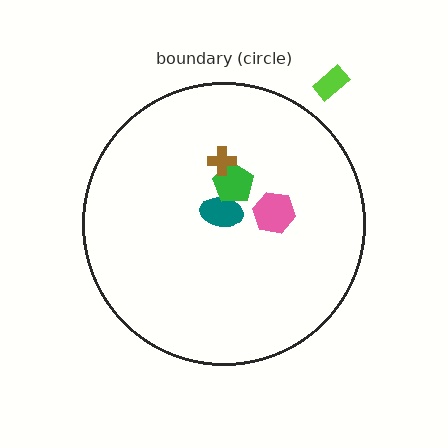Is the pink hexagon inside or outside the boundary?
Inside.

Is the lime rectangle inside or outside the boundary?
Outside.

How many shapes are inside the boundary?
4 inside, 1 outside.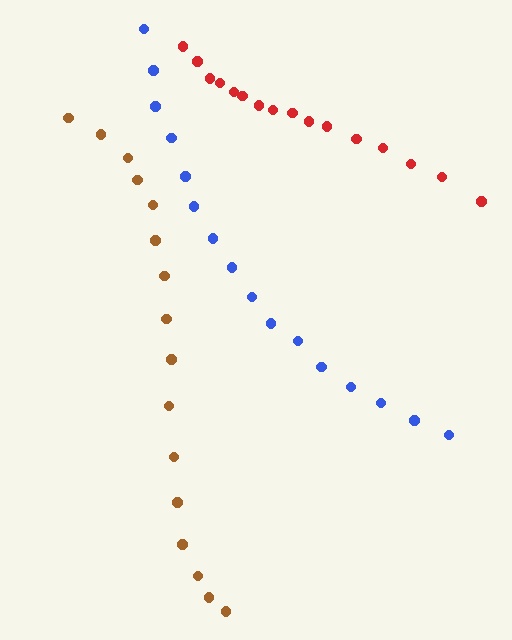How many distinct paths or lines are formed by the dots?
There are 3 distinct paths.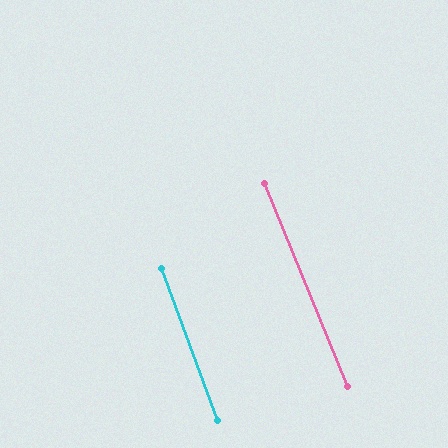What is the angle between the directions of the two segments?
Approximately 2 degrees.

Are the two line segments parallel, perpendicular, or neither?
Parallel — their directions differ by only 1.9°.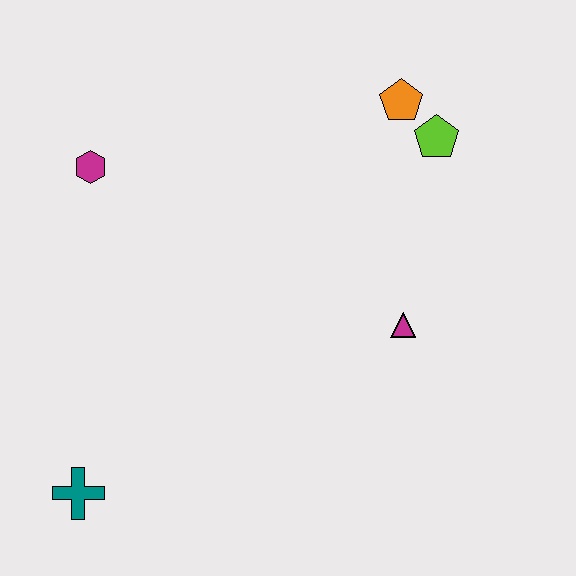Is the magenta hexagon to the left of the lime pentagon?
Yes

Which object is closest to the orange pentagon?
The lime pentagon is closest to the orange pentagon.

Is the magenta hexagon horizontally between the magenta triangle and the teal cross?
Yes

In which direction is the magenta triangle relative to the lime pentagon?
The magenta triangle is below the lime pentagon.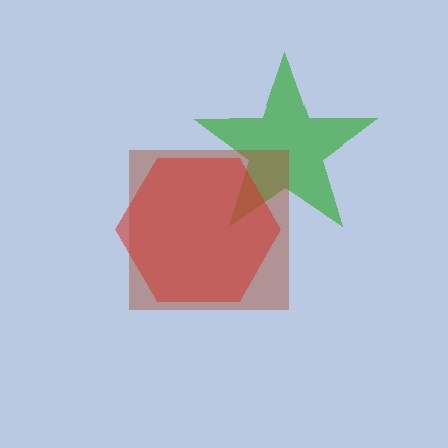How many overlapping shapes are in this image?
There are 3 overlapping shapes in the image.